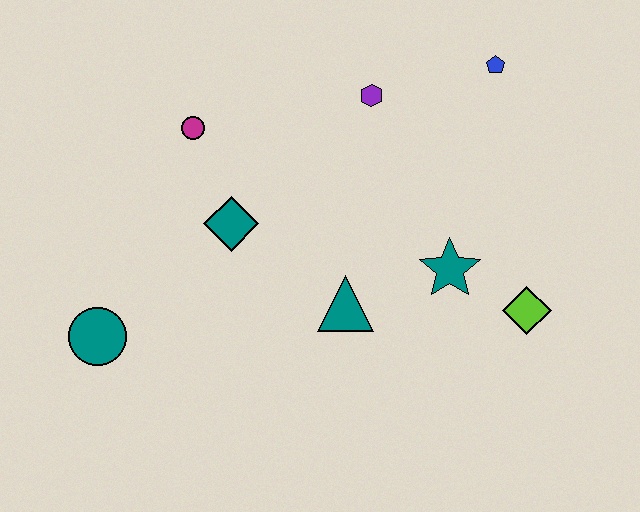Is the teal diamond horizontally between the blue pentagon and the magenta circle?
Yes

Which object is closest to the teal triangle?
The teal star is closest to the teal triangle.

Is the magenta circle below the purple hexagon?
Yes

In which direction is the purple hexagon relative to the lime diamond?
The purple hexagon is above the lime diamond.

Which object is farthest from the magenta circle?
The lime diamond is farthest from the magenta circle.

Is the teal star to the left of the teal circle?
No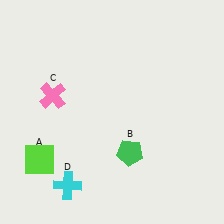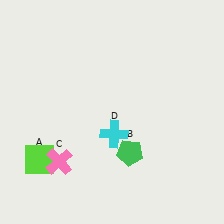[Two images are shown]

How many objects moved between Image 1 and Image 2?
2 objects moved between the two images.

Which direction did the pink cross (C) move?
The pink cross (C) moved down.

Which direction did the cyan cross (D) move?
The cyan cross (D) moved up.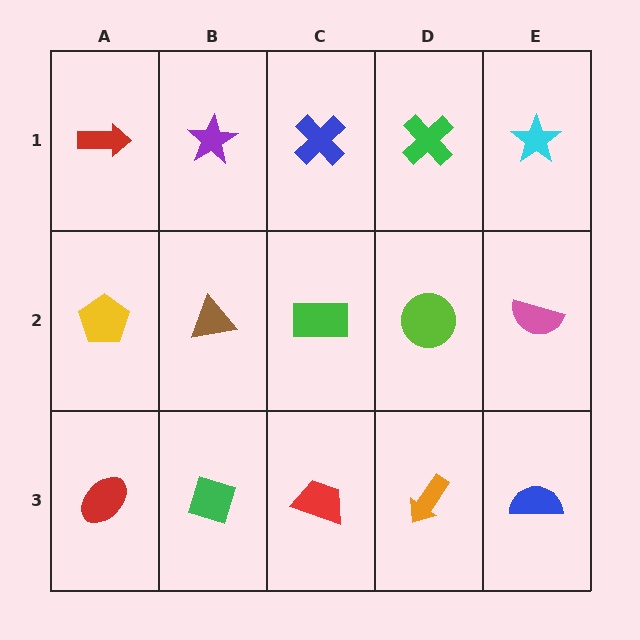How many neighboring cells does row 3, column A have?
2.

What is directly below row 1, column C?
A green rectangle.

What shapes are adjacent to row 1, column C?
A green rectangle (row 2, column C), a purple star (row 1, column B), a green cross (row 1, column D).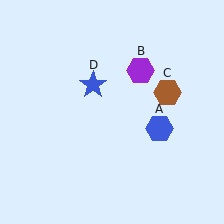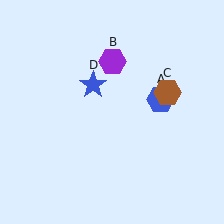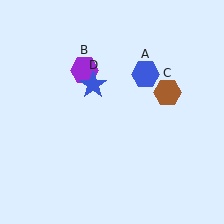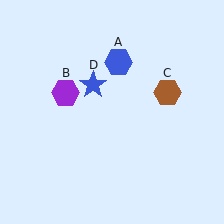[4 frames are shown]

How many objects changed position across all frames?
2 objects changed position: blue hexagon (object A), purple hexagon (object B).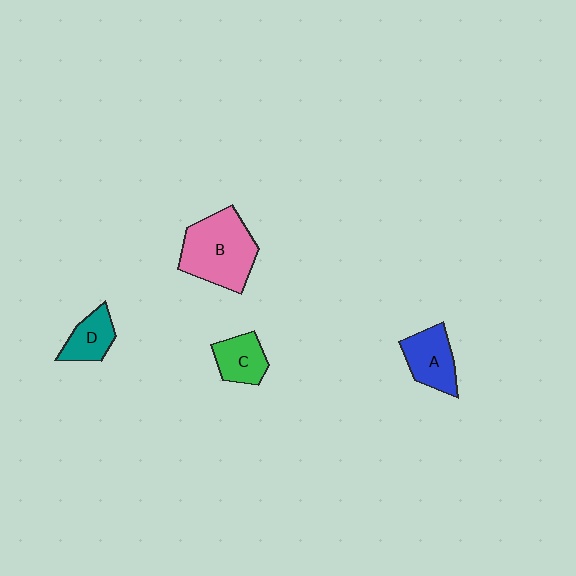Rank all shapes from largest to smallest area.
From largest to smallest: B (pink), A (blue), C (green), D (teal).